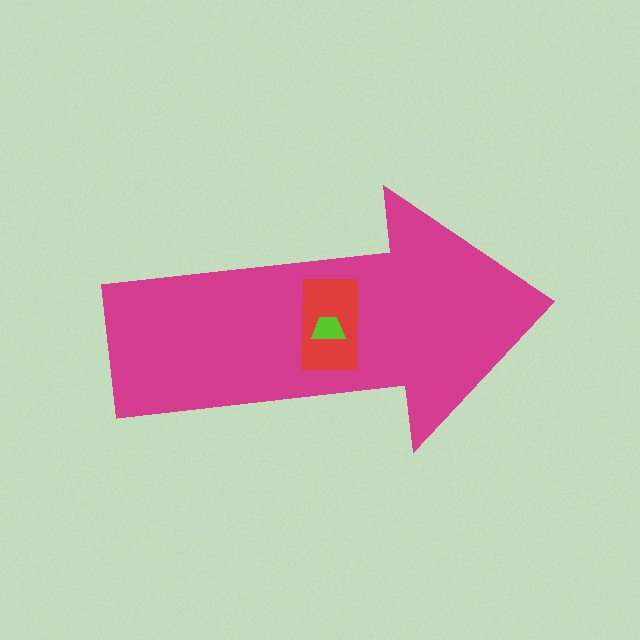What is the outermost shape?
The magenta arrow.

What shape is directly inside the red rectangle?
The lime trapezoid.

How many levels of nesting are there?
3.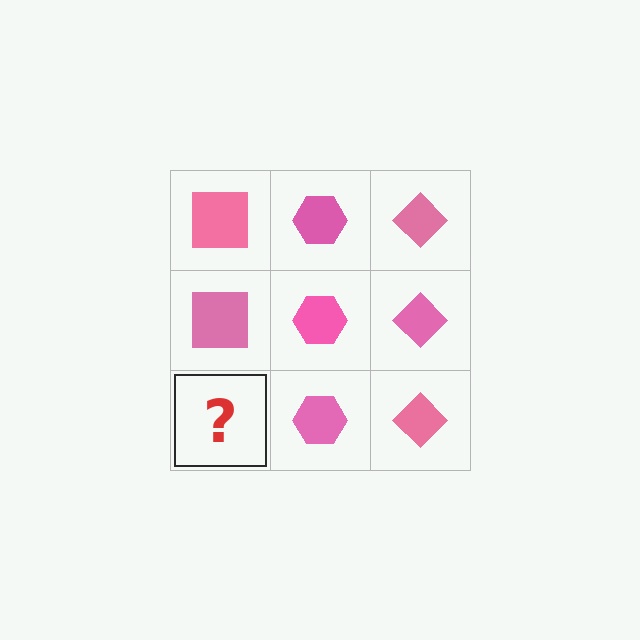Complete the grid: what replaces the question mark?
The question mark should be replaced with a pink square.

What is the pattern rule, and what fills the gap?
The rule is that each column has a consistent shape. The gap should be filled with a pink square.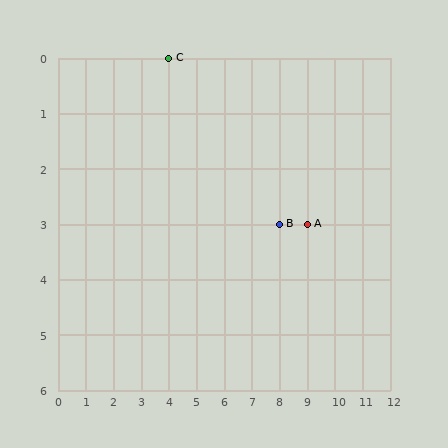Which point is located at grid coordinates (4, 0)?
Point C is at (4, 0).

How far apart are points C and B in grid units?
Points C and B are 4 columns and 3 rows apart (about 5.0 grid units diagonally).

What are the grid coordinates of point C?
Point C is at grid coordinates (4, 0).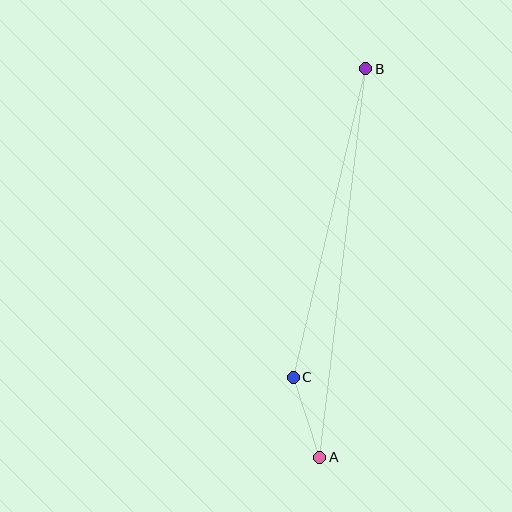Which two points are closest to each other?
Points A and C are closest to each other.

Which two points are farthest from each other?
Points A and B are farthest from each other.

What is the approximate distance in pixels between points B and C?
The distance between B and C is approximately 317 pixels.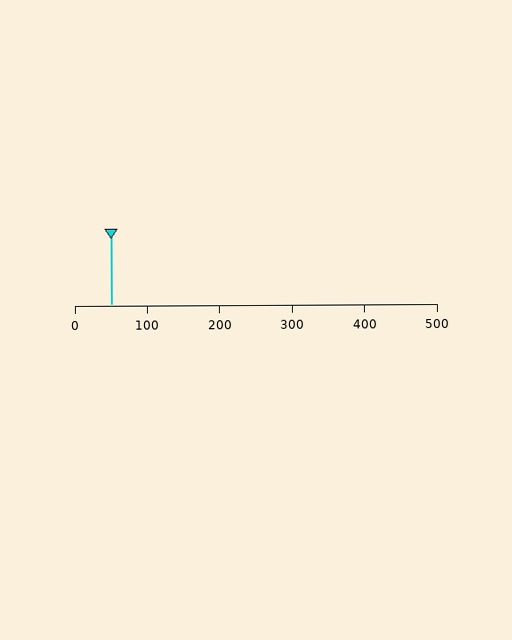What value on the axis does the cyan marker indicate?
The marker indicates approximately 50.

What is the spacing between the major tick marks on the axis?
The major ticks are spaced 100 apart.